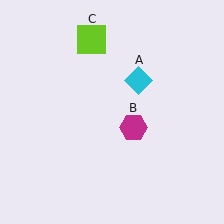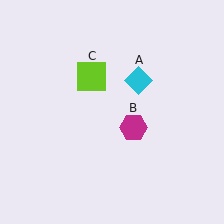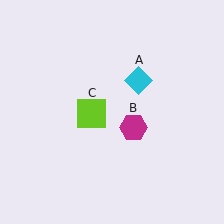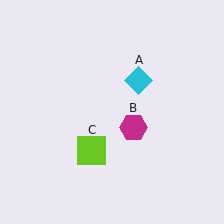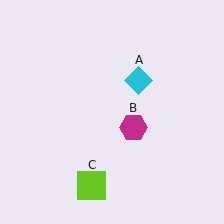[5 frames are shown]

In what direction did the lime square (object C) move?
The lime square (object C) moved down.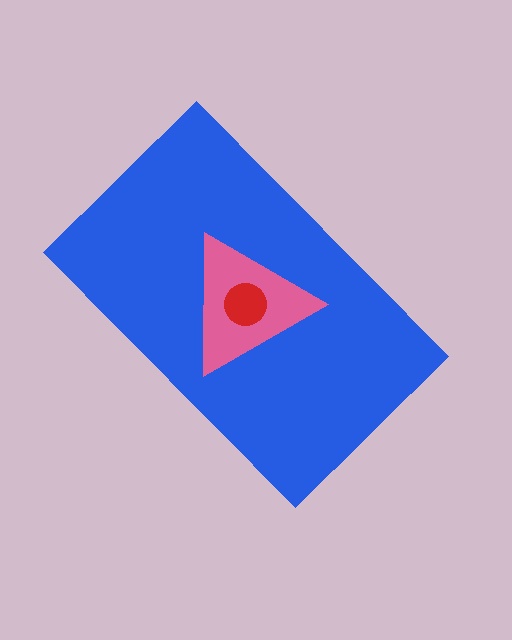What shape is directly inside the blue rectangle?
The pink triangle.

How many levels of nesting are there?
3.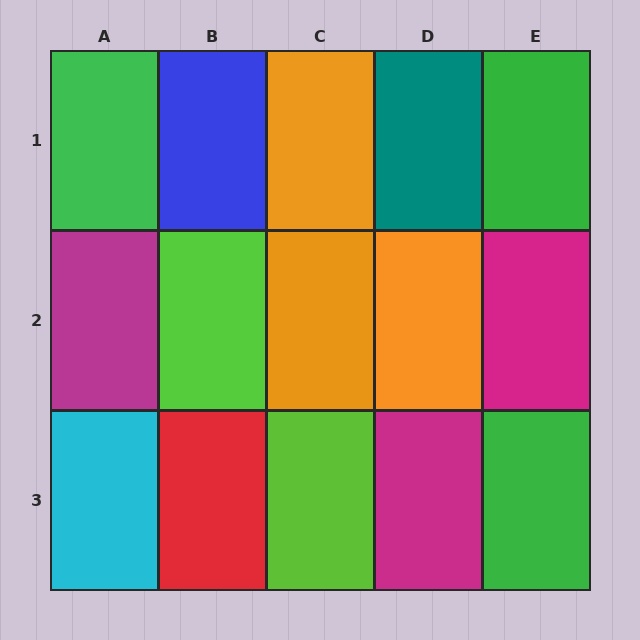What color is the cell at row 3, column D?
Magenta.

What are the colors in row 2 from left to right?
Magenta, lime, orange, orange, magenta.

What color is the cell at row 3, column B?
Red.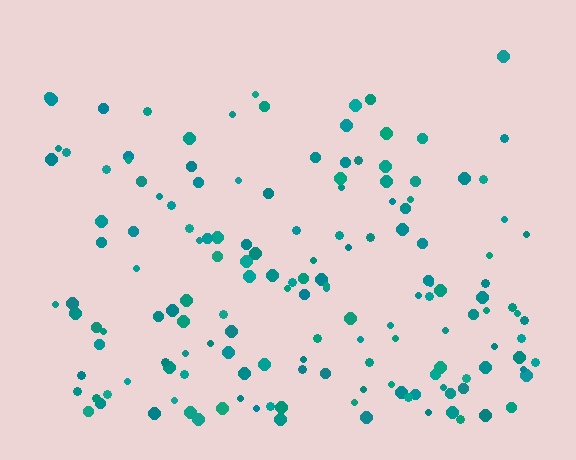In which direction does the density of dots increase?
From top to bottom, with the bottom side densest.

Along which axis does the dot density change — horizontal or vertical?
Vertical.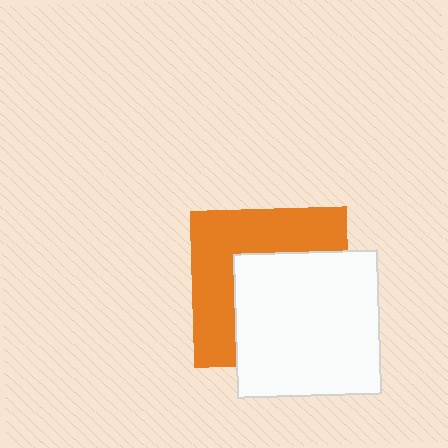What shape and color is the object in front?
The object in front is a white square.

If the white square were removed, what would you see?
You would see the complete orange square.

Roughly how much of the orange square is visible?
About half of it is visible (roughly 47%).